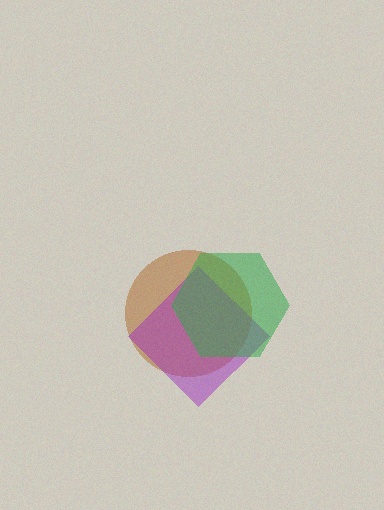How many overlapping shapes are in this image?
There are 3 overlapping shapes in the image.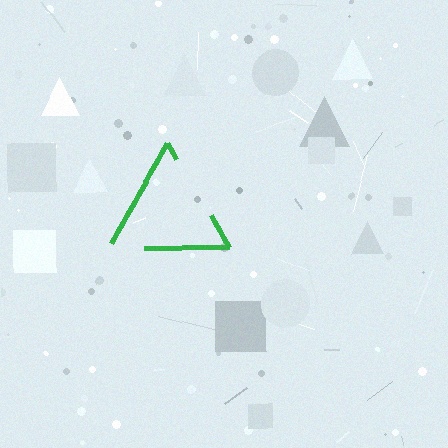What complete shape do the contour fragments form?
The contour fragments form a triangle.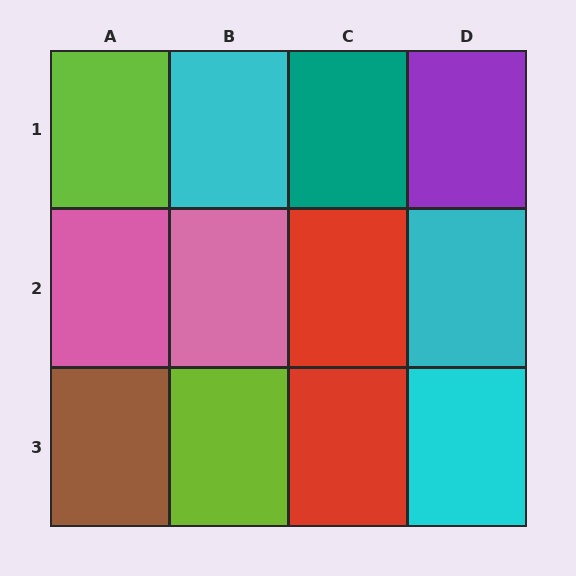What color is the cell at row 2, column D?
Cyan.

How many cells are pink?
2 cells are pink.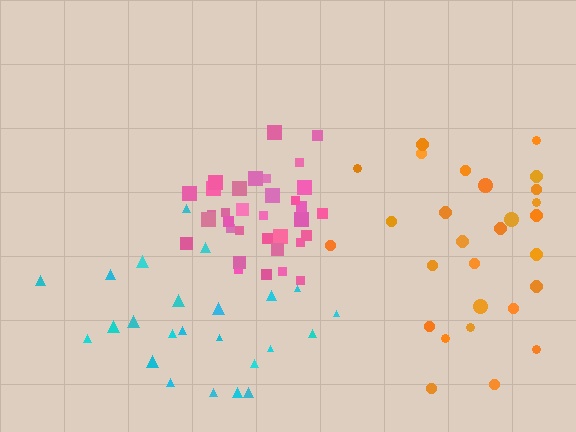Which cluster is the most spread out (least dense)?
Orange.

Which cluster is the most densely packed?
Pink.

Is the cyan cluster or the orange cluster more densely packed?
Cyan.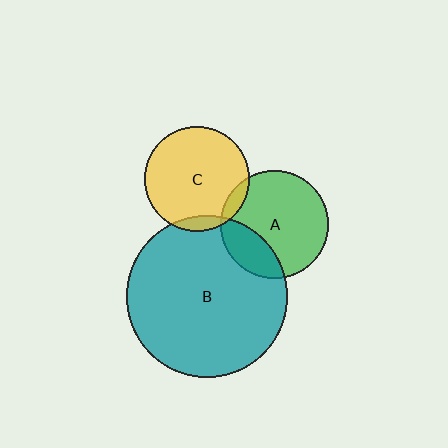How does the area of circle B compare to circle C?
Approximately 2.4 times.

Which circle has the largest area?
Circle B (teal).